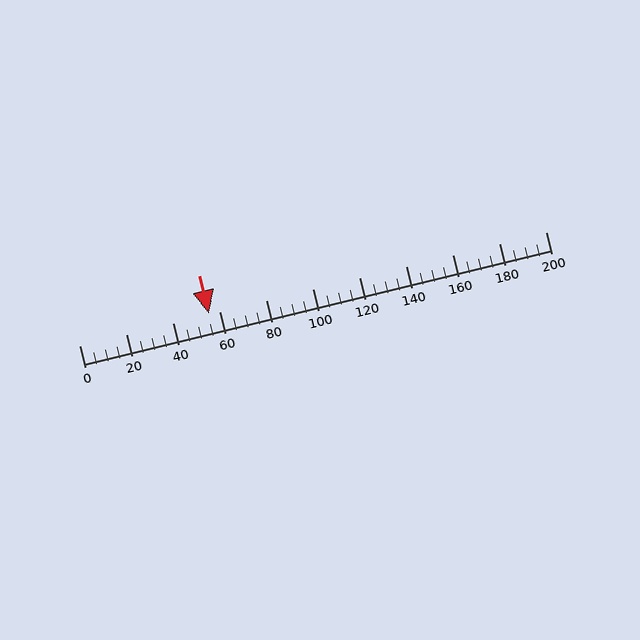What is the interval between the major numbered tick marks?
The major tick marks are spaced 20 units apart.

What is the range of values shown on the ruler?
The ruler shows values from 0 to 200.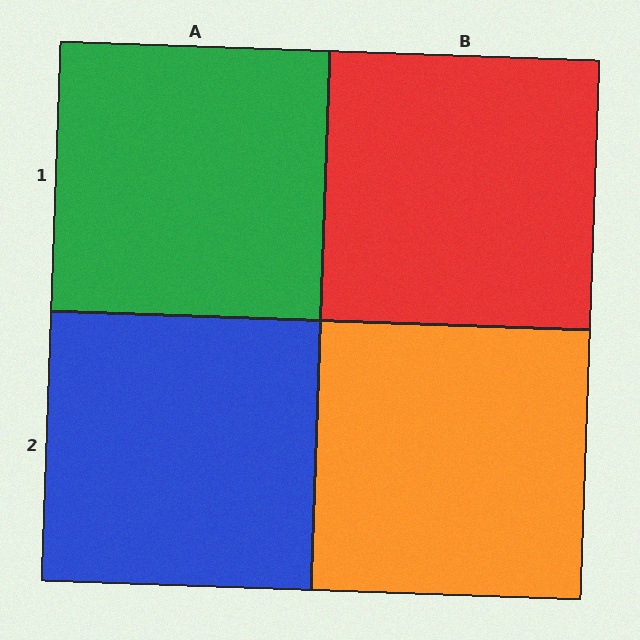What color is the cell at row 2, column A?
Blue.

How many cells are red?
1 cell is red.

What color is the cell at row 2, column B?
Orange.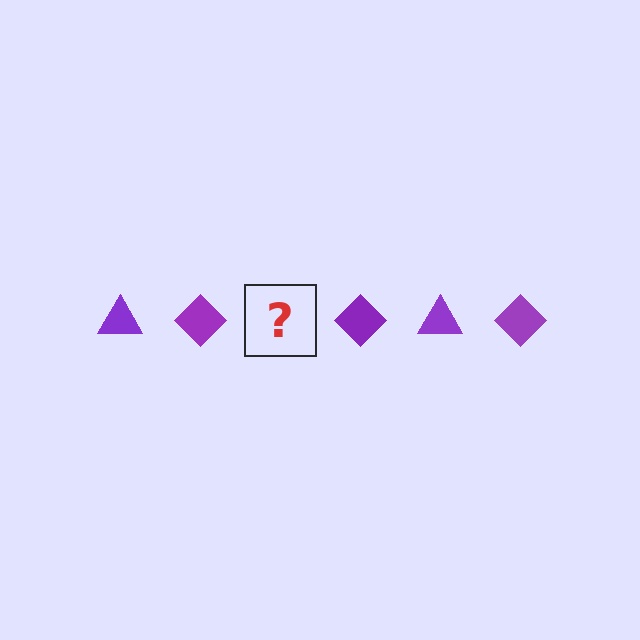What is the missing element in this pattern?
The missing element is a purple triangle.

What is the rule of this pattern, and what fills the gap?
The rule is that the pattern cycles through triangle, diamond shapes in purple. The gap should be filled with a purple triangle.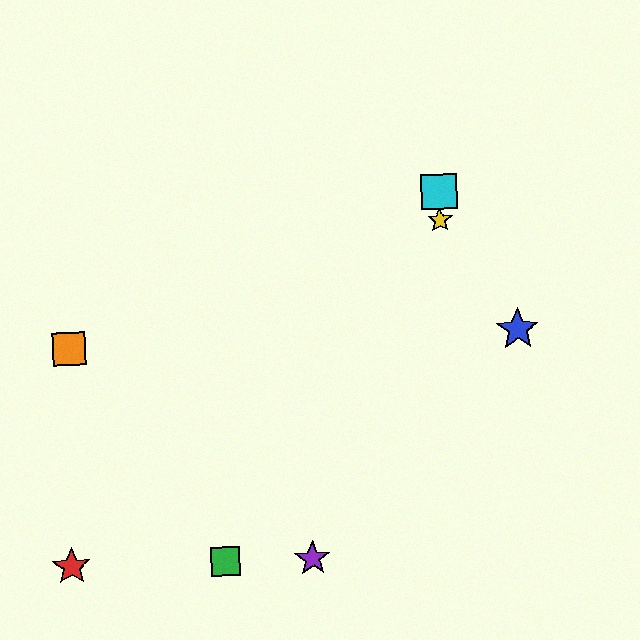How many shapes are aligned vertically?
2 shapes (the yellow star, the cyan square) are aligned vertically.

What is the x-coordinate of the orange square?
The orange square is at x≈69.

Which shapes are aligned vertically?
The yellow star, the cyan square are aligned vertically.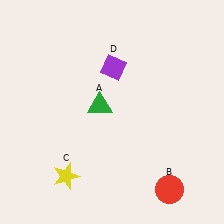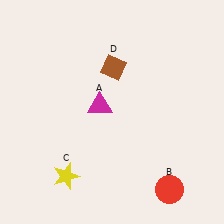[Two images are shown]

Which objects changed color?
A changed from green to magenta. D changed from purple to brown.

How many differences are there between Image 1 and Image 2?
There are 2 differences between the two images.